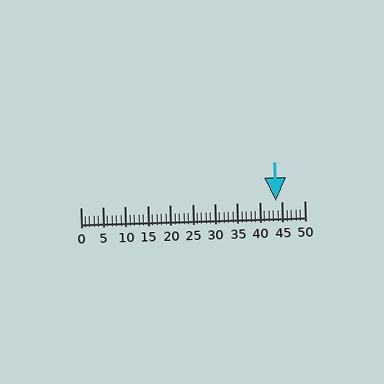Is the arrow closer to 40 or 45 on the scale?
The arrow is closer to 45.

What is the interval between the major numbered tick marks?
The major tick marks are spaced 5 units apart.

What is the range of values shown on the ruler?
The ruler shows values from 0 to 50.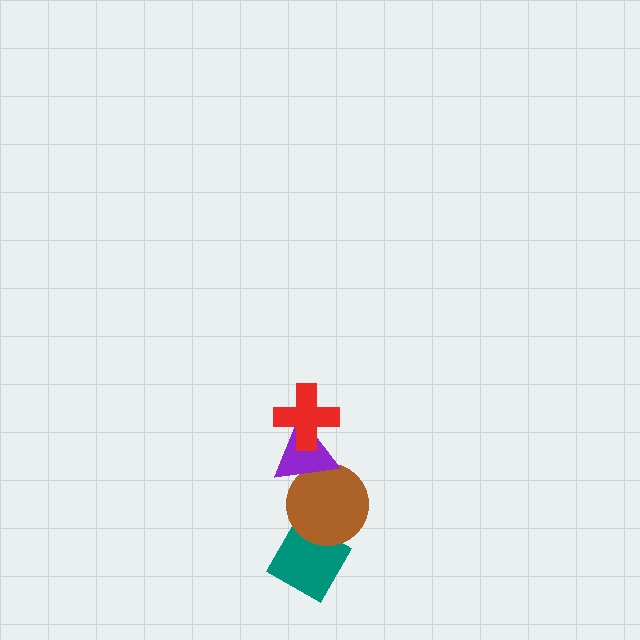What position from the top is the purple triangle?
The purple triangle is 2nd from the top.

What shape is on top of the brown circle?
The purple triangle is on top of the brown circle.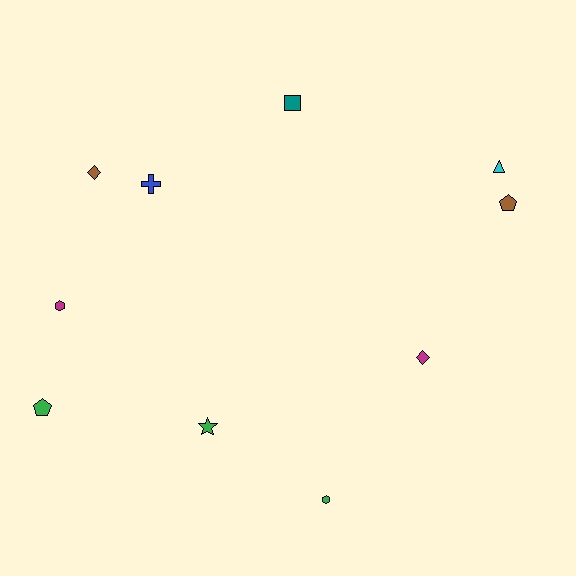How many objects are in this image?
There are 10 objects.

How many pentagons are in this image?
There are 2 pentagons.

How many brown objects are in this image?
There are 2 brown objects.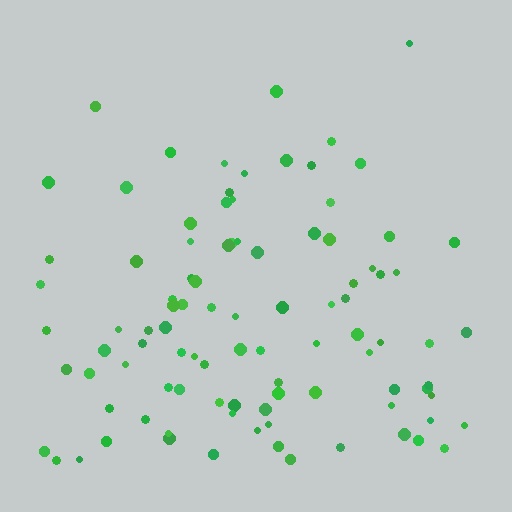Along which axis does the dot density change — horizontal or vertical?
Vertical.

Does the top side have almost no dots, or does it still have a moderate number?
Still a moderate number, just noticeably fewer than the bottom.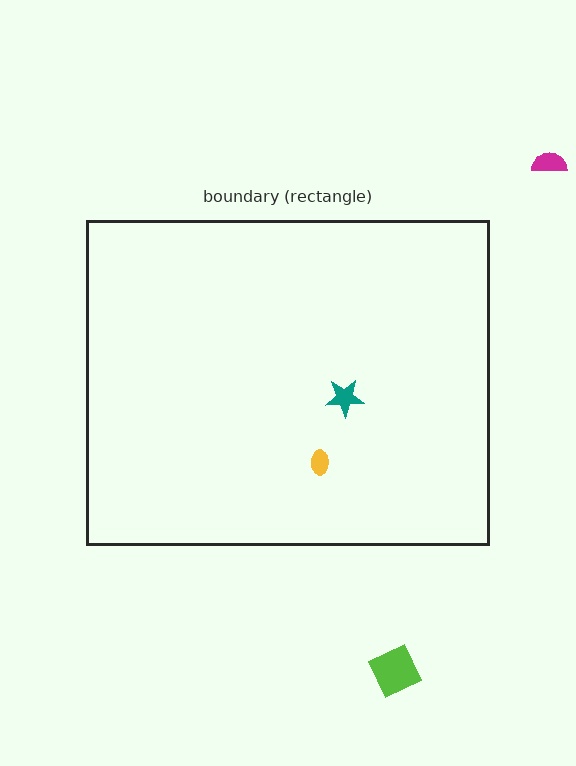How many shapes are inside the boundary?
2 inside, 2 outside.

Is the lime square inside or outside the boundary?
Outside.